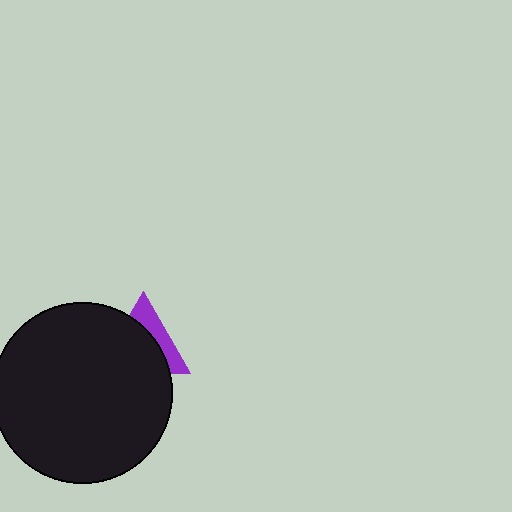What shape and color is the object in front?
The object in front is a black circle.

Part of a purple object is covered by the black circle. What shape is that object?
It is a triangle.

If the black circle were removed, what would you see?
You would see the complete purple triangle.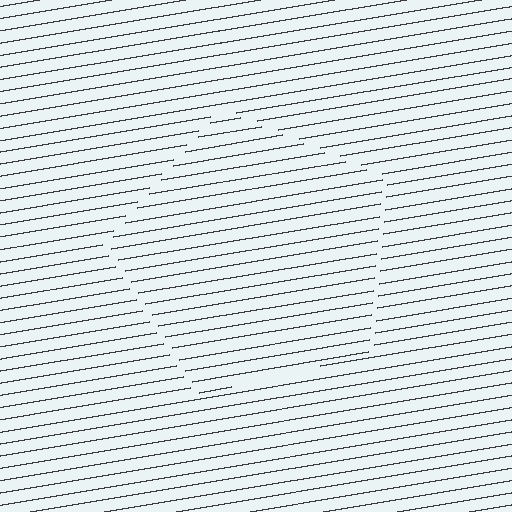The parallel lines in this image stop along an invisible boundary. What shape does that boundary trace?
An illusory pentagon. The interior of the shape contains the same grating, shifted by half a period — the contour is defined by the phase discontinuity where line-ends from the inner and outer gratings abut.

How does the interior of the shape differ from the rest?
The interior of the shape contains the same grating, shifted by half a period — the contour is defined by the phase discontinuity where line-ends from the inner and outer gratings abut.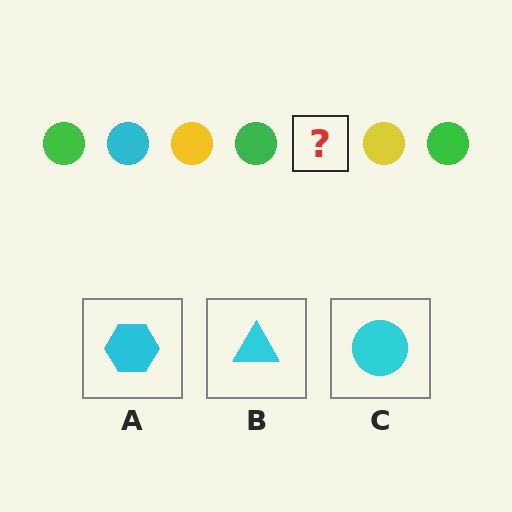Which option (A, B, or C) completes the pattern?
C.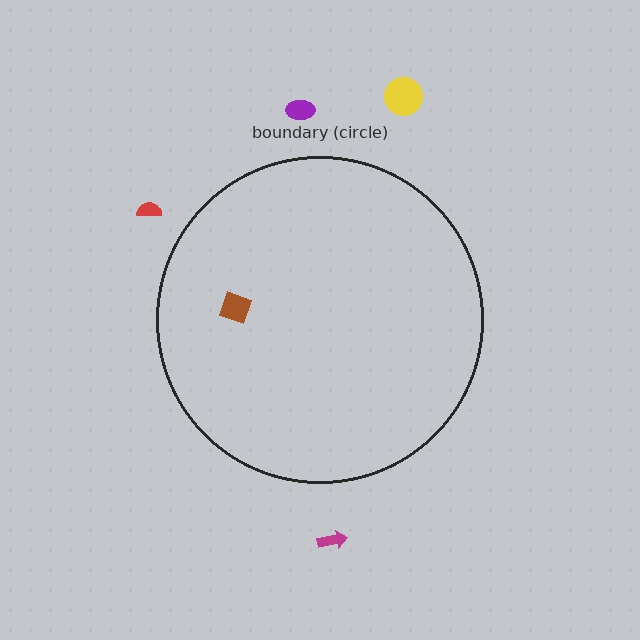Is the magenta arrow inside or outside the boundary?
Outside.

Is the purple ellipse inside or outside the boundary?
Outside.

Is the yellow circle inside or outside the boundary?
Outside.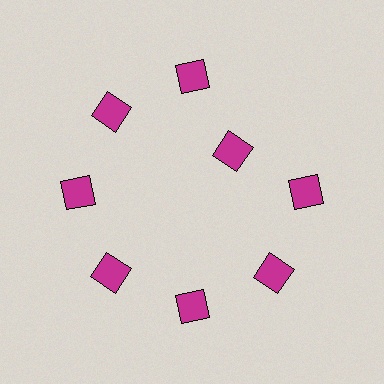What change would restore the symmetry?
The symmetry would be restored by moving it outward, back onto the ring so that all 8 diamonds sit at equal angles and equal distance from the center.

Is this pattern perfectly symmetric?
No. The 8 magenta diamonds are arranged in a ring, but one element near the 2 o'clock position is pulled inward toward the center, breaking the 8-fold rotational symmetry.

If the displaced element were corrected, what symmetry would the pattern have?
It would have 8-fold rotational symmetry — the pattern would map onto itself every 45 degrees.